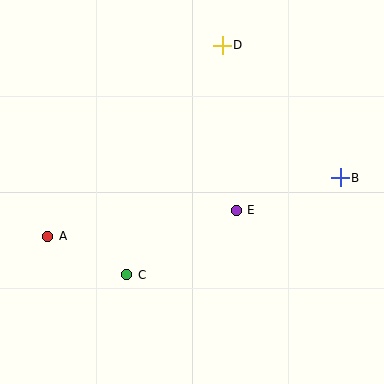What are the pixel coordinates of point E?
Point E is at (236, 210).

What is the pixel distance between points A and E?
The distance between A and E is 190 pixels.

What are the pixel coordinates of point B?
Point B is at (340, 178).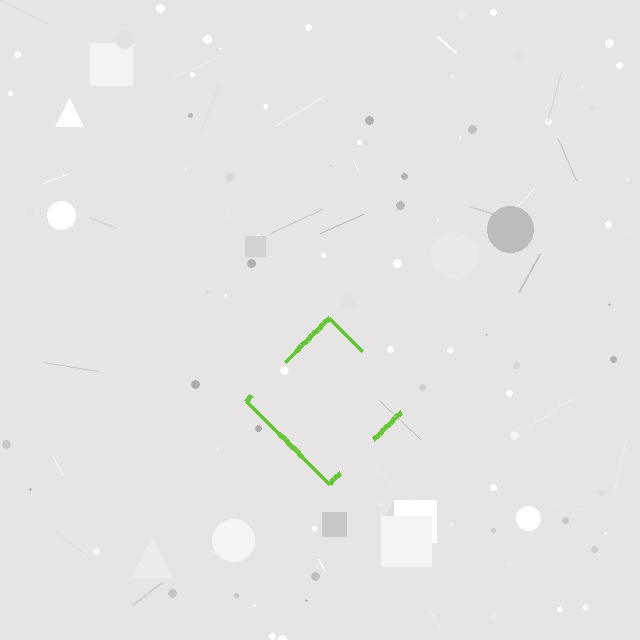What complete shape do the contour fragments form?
The contour fragments form a diamond.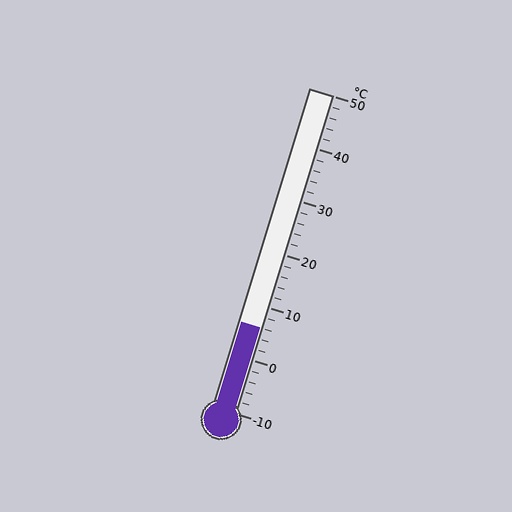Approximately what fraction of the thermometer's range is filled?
The thermometer is filled to approximately 25% of its range.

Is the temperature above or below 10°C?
The temperature is below 10°C.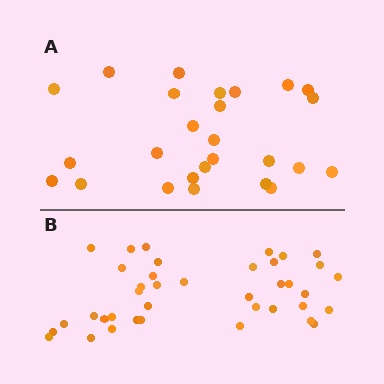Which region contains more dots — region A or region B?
Region B (the bottom region) has more dots.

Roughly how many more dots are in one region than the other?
Region B has approximately 15 more dots than region A.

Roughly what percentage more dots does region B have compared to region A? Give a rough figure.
About 50% more.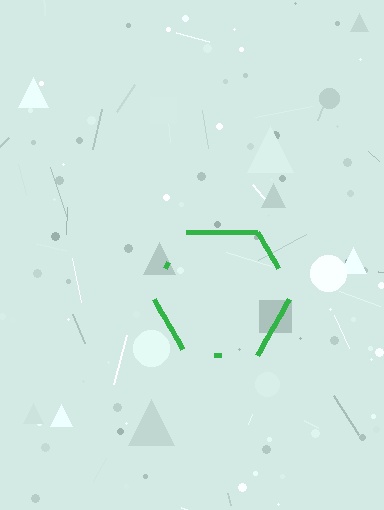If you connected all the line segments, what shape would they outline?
They would outline a hexagon.